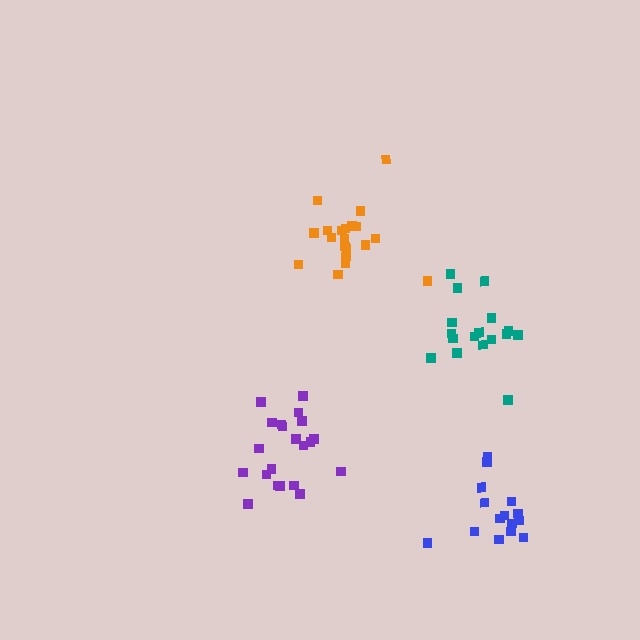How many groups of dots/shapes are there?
There are 4 groups.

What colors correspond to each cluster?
The clusters are colored: orange, purple, teal, blue.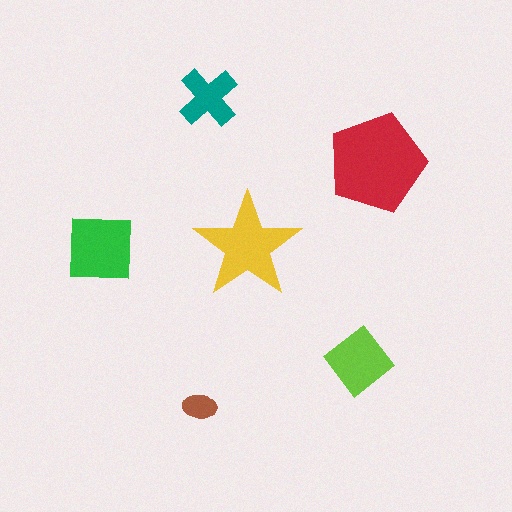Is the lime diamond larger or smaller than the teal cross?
Larger.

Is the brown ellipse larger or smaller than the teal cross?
Smaller.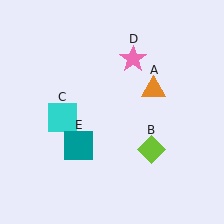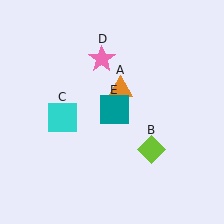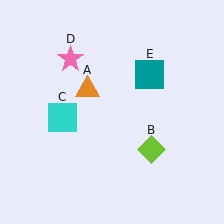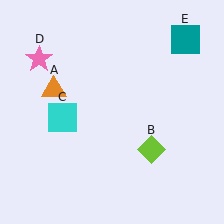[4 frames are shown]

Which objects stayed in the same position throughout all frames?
Lime diamond (object B) and cyan square (object C) remained stationary.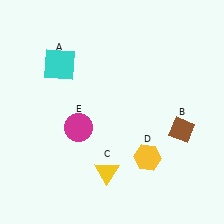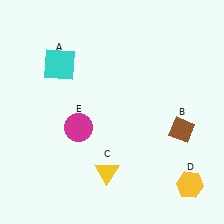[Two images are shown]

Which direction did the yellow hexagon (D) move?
The yellow hexagon (D) moved right.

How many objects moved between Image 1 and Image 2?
1 object moved between the two images.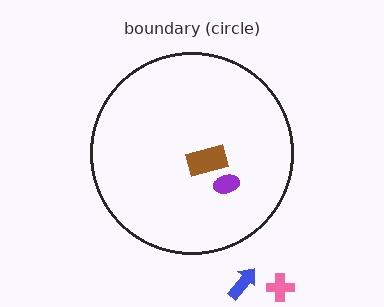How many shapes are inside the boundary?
2 inside, 2 outside.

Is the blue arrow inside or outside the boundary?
Outside.